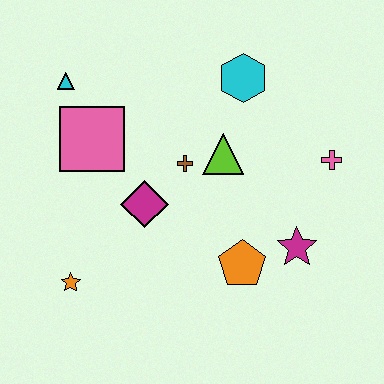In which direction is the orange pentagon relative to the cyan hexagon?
The orange pentagon is below the cyan hexagon.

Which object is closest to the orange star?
The magenta diamond is closest to the orange star.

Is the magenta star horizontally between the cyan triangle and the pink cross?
Yes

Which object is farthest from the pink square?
The pink cross is farthest from the pink square.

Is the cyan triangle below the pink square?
No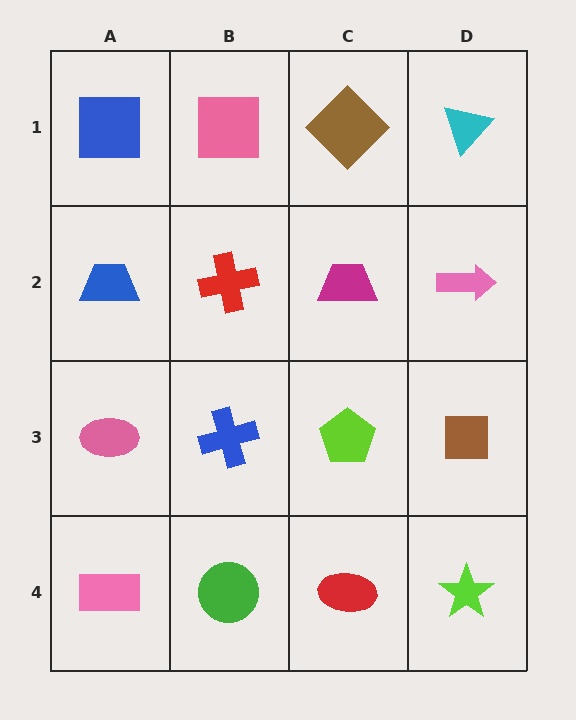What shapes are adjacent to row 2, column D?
A cyan triangle (row 1, column D), a brown square (row 3, column D), a magenta trapezoid (row 2, column C).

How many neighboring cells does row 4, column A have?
2.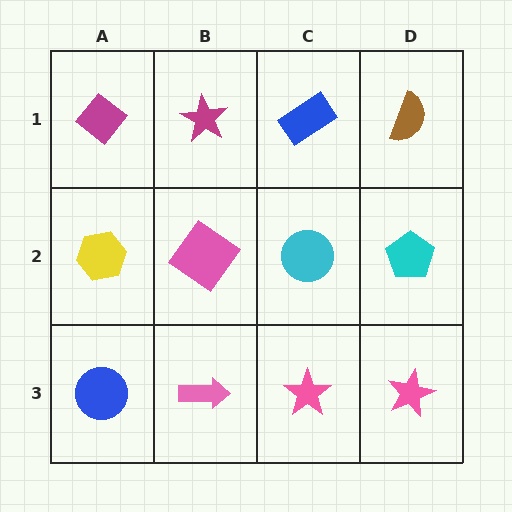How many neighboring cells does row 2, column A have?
3.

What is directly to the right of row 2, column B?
A cyan circle.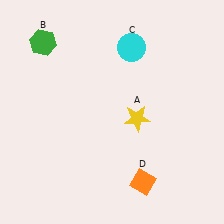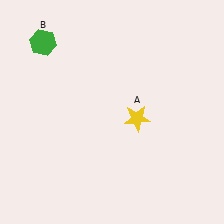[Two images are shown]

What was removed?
The orange diamond (D), the cyan circle (C) were removed in Image 2.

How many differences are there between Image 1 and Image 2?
There are 2 differences between the two images.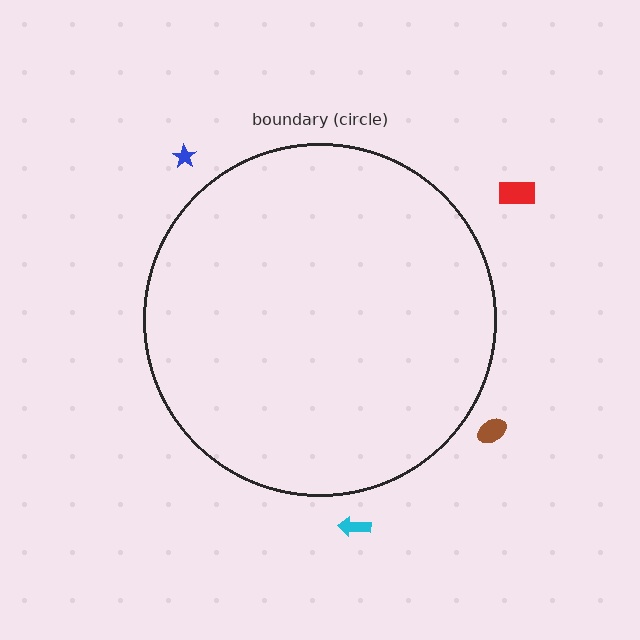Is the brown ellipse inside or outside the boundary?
Outside.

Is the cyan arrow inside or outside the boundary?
Outside.